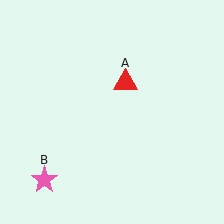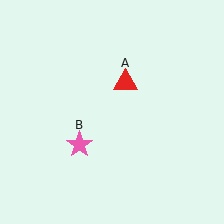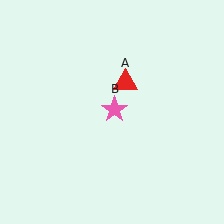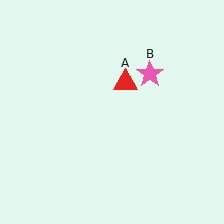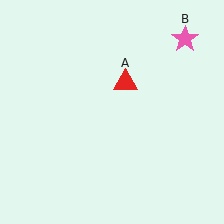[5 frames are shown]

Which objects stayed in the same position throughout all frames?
Red triangle (object A) remained stationary.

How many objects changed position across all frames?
1 object changed position: pink star (object B).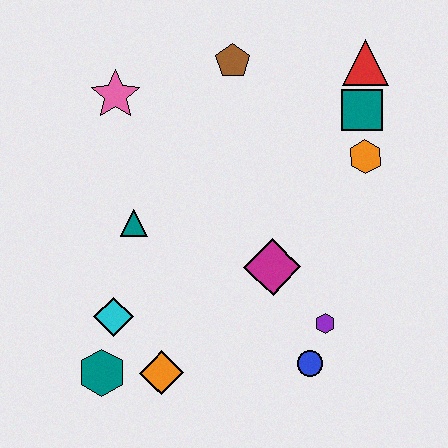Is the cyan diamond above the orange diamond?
Yes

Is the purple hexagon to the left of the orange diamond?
No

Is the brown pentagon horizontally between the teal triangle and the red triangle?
Yes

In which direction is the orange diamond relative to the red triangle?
The orange diamond is below the red triangle.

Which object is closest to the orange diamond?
The teal hexagon is closest to the orange diamond.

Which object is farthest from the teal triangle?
The red triangle is farthest from the teal triangle.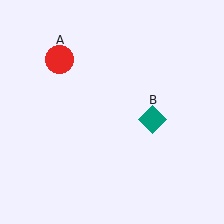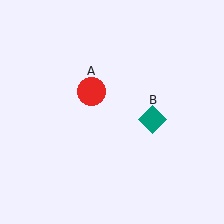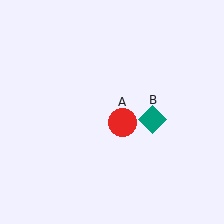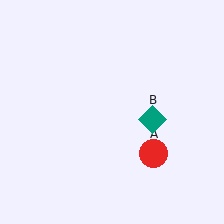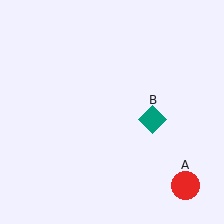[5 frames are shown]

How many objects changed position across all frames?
1 object changed position: red circle (object A).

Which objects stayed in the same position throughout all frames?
Teal diamond (object B) remained stationary.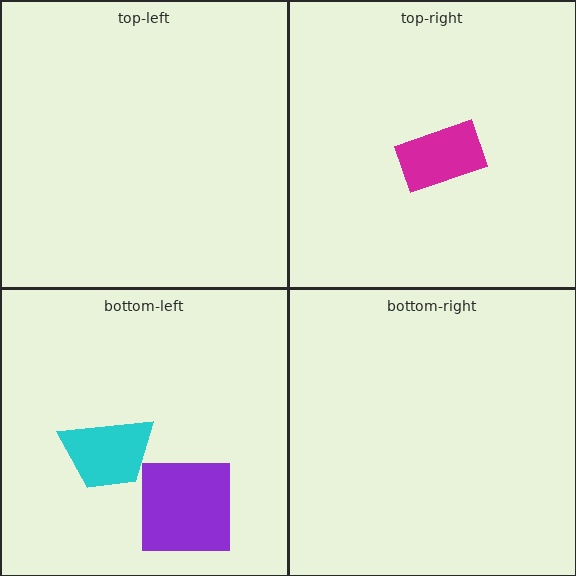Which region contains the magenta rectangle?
The top-right region.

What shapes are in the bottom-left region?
The purple square, the cyan trapezoid.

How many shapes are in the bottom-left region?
2.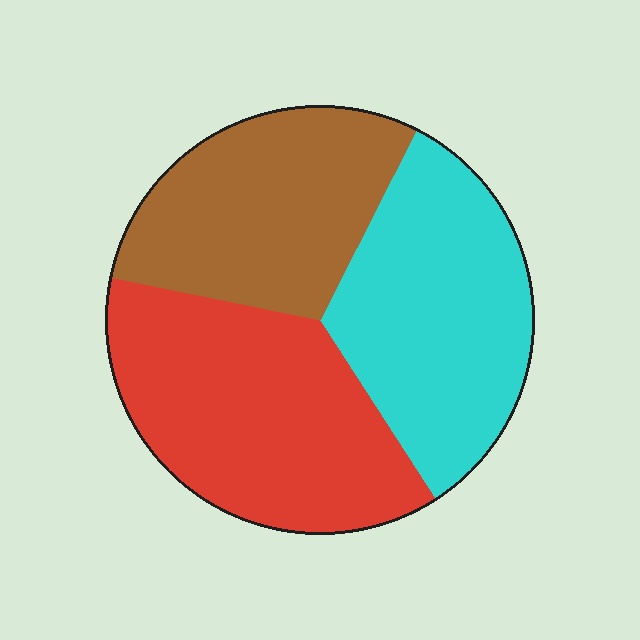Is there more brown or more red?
Red.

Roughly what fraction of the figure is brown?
Brown covers 29% of the figure.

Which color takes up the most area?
Red, at roughly 35%.